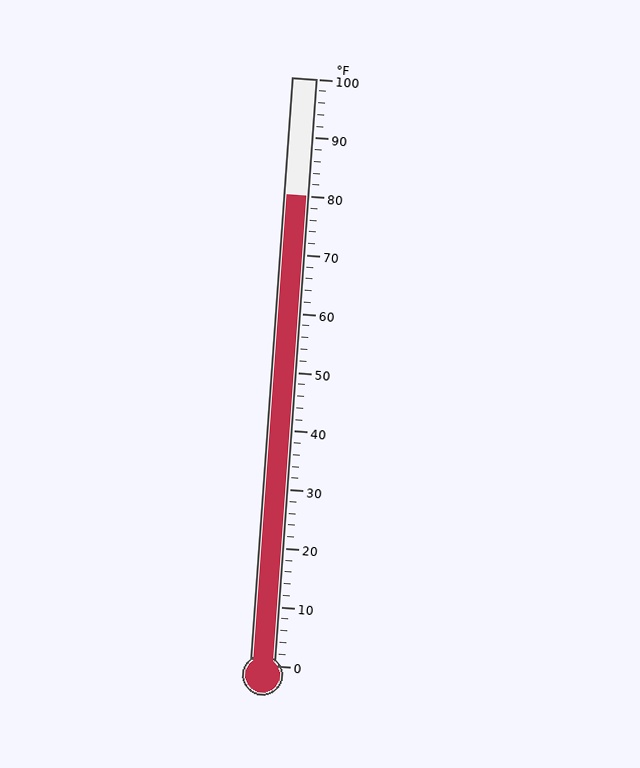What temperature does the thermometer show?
The thermometer shows approximately 80°F.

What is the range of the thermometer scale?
The thermometer scale ranges from 0°F to 100°F.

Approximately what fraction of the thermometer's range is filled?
The thermometer is filled to approximately 80% of its range.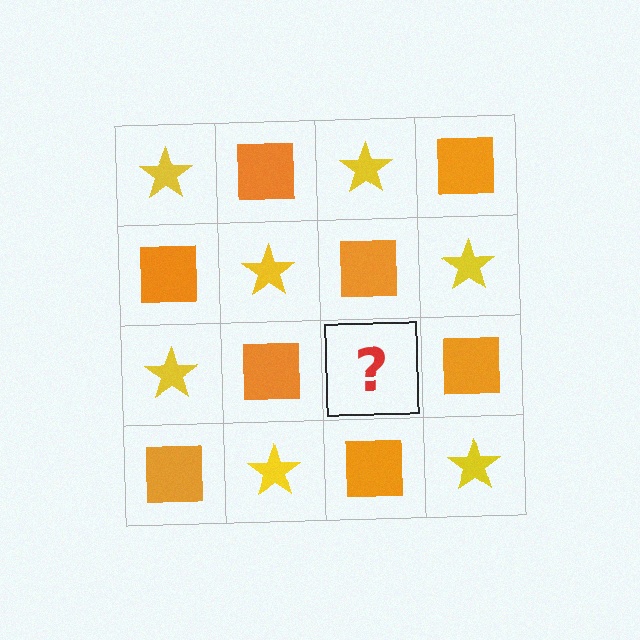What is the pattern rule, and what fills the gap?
The rule is that it alternates yellow star and orange square in a checkerboard pattern. The gap should be filled with a yellow star.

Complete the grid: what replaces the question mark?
The question mark should be replaced with a yellow star.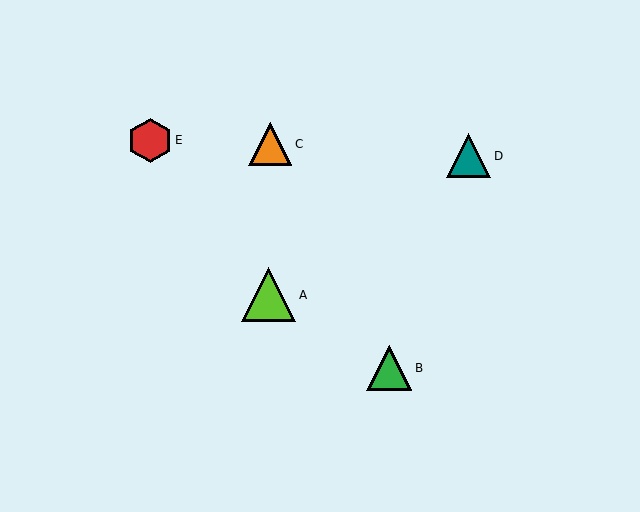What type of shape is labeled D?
Shape D is a teal triangle.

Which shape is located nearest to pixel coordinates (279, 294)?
The lime triangle (labeled A) at (269, 295) is nearest to that location.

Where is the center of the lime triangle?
The center of the lime triangle is at (269, 295).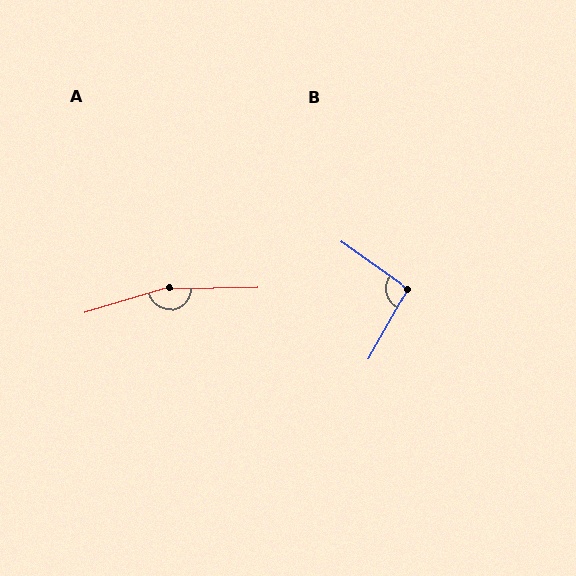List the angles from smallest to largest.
B (96°), A (164°).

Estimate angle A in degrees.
Approximately 164 degrees.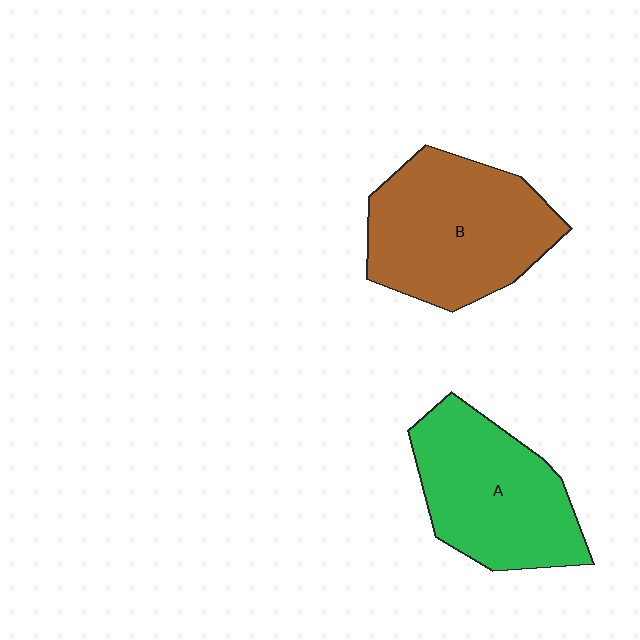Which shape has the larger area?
Shape B (brown).